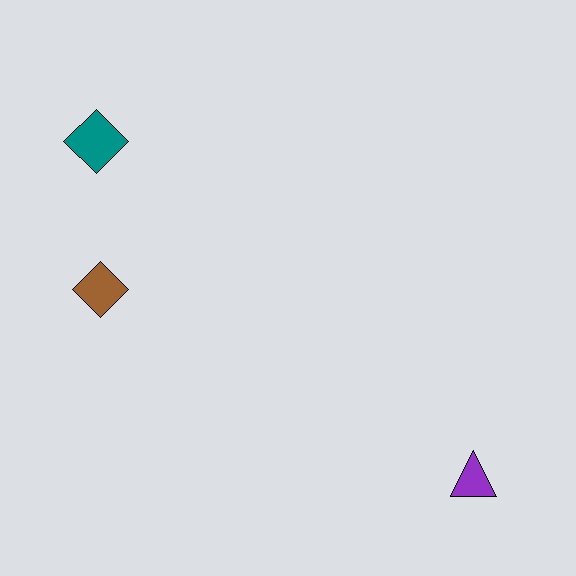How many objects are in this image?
There are 3 objects.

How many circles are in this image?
There are no circles.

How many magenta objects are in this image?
There are no magenta objects.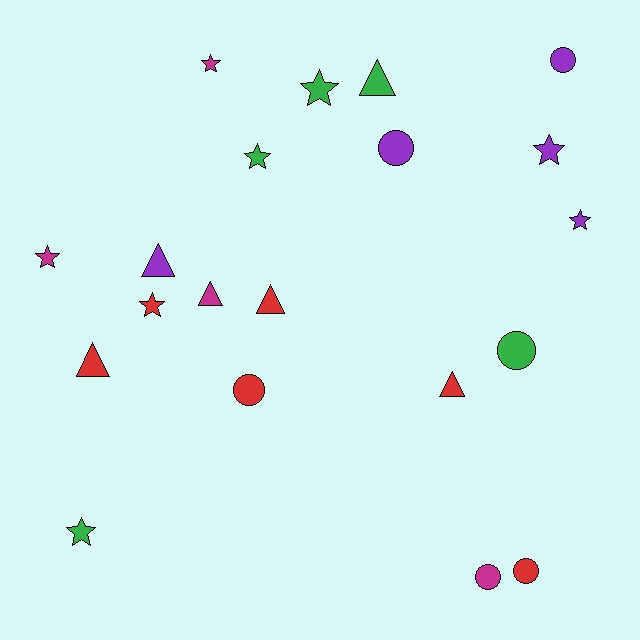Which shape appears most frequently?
Star, with 8 objects.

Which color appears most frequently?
Red, with 6 objects.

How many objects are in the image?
There are 20 objects.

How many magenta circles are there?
There is 1 magenta circle.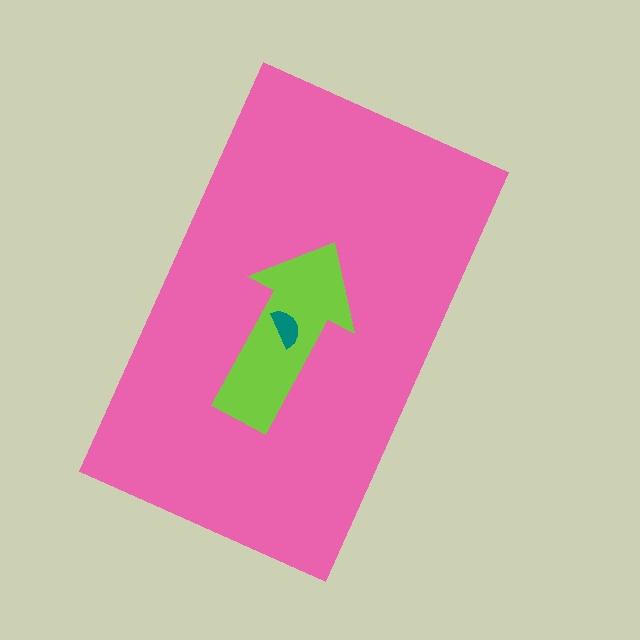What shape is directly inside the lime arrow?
The teal semicircle.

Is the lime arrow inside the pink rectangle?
Yes.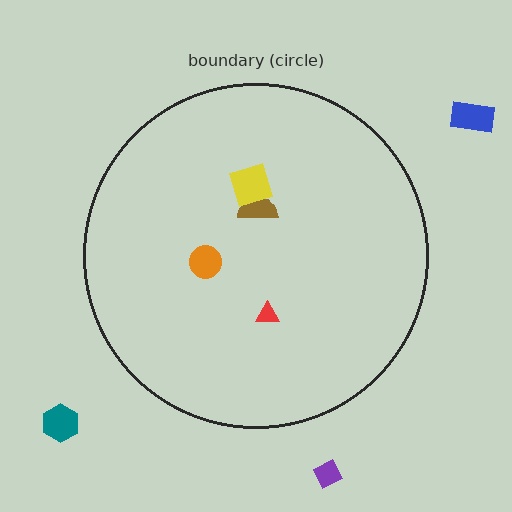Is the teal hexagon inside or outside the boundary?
Outside.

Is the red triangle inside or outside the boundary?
Inside.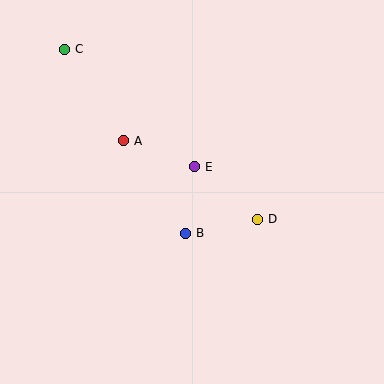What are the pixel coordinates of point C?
Point C is at (64, 49).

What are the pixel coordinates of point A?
Point A is at (123, 141).